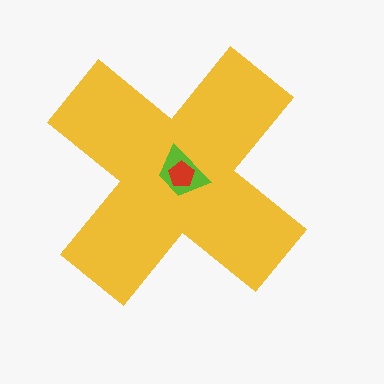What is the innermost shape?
The red pentagon.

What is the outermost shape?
The yellow cross.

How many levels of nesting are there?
3.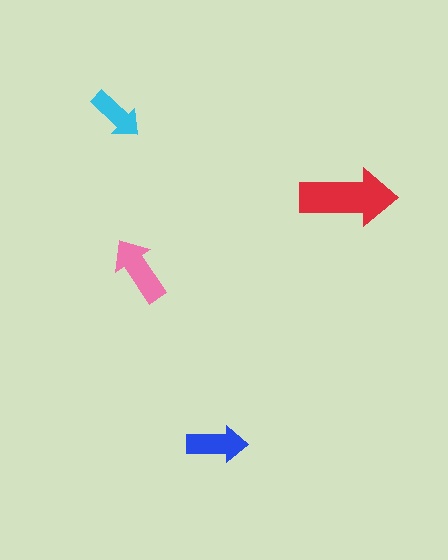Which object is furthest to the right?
The red arrow is rightmost.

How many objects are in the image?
There are 4 objects in the image.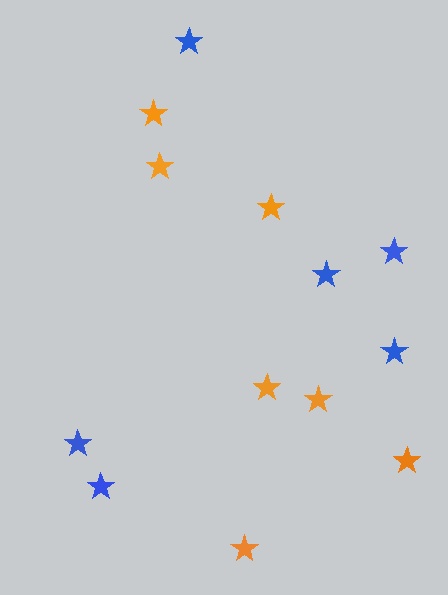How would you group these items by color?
There are 2 groups: one group of blue stars (6) and one group of orange stars (7).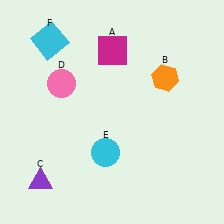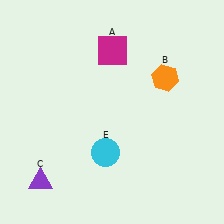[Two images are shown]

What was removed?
The pink circle (D), the cyan square (F) were removed in Image 2.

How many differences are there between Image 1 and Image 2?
There are 2 differences between the two images.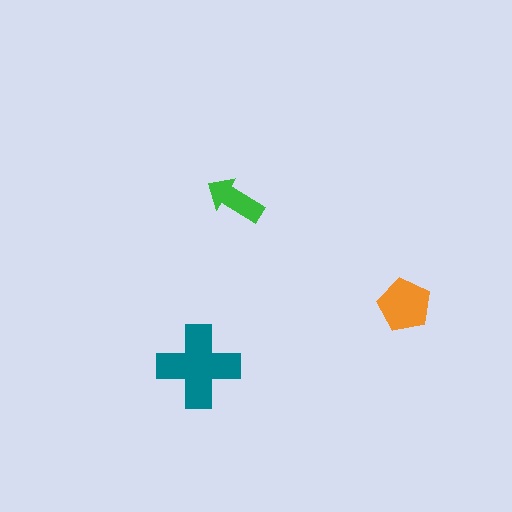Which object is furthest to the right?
The orange pentagon is rightmost.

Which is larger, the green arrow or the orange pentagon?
The orange pentagon.